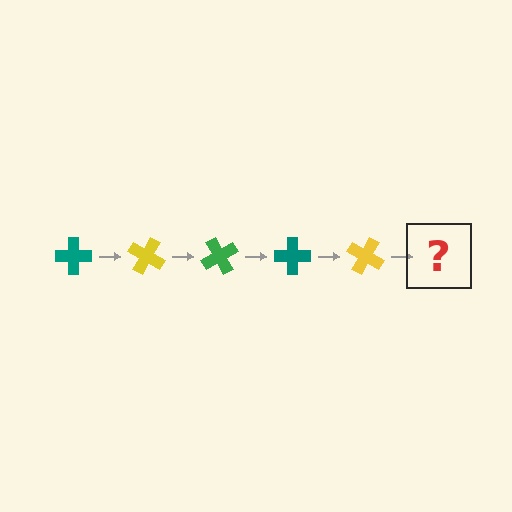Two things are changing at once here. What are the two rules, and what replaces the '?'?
The two rules are that it rotates 30 degrees each step and the color cycles through teal, yellow, and green. The '?' should be a green cross, rotated 150 degrees from the start.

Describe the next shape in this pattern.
It should be a green cross, rotated 150 degrees from the start.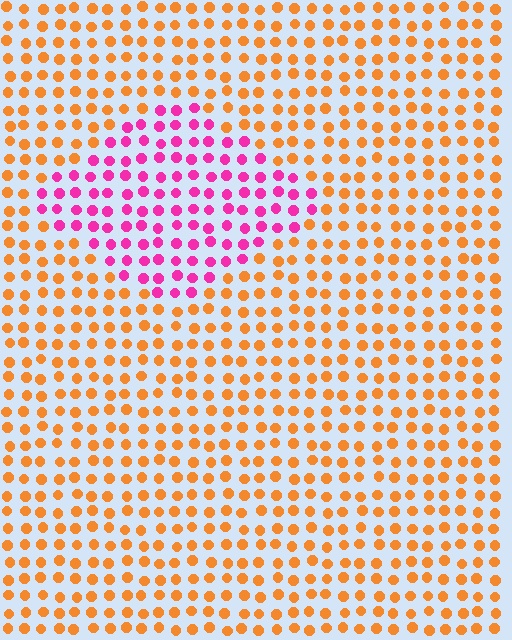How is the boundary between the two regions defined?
The boundary is defined purely by a slight shift in hue (about 67 degrees). Spacing, size, and orientation are identical on both sides.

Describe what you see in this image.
The image is filled with small orange elements in a uniform arrangement. A diamond-shaped region is visible where the elements are tinted to a slightly different hue, forming a subtle color boundary.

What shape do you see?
I see a diamond.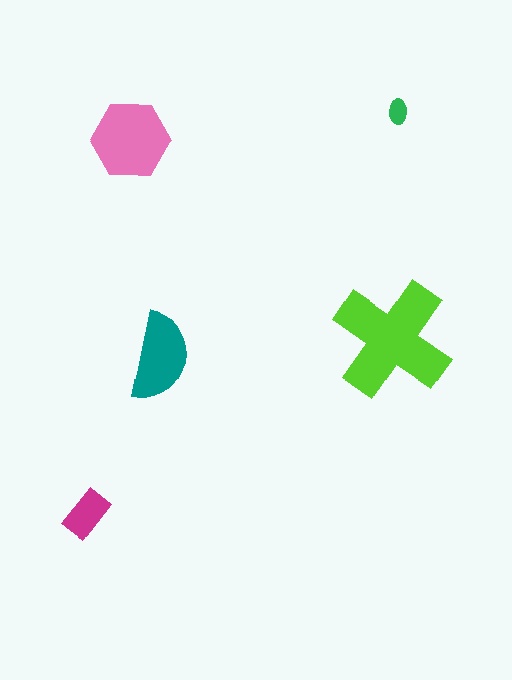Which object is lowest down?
The magenta rectangle is bottommost.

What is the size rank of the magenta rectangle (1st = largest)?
4th.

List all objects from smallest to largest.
The green ellipse, the magenta rectangle, the teal semicircle, the pink hexagon, the lime cross.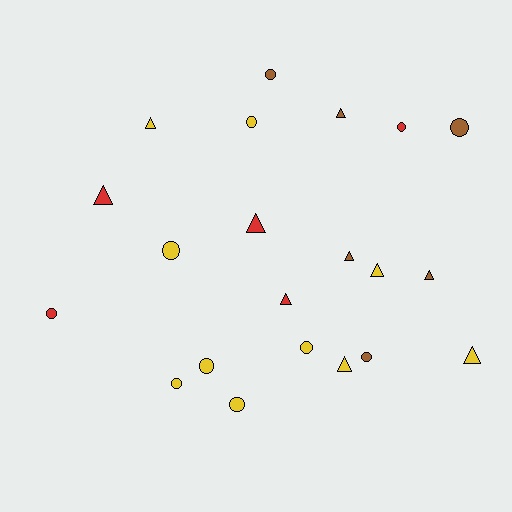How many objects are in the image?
There are 21 objects.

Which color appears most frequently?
Yellow, with 10 objects.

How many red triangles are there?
There are 3 red triangles.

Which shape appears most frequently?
Circle, with 11 objects.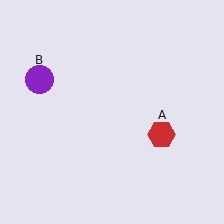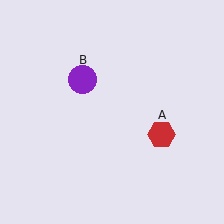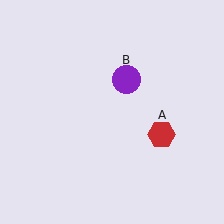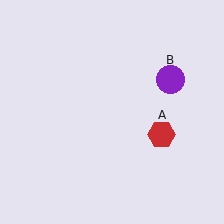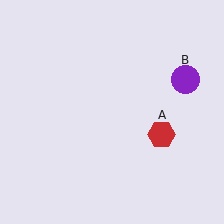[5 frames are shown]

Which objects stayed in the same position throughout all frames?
Red hexagon (object A) remained stationary.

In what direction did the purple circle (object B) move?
The purple circle (object B) moved right.